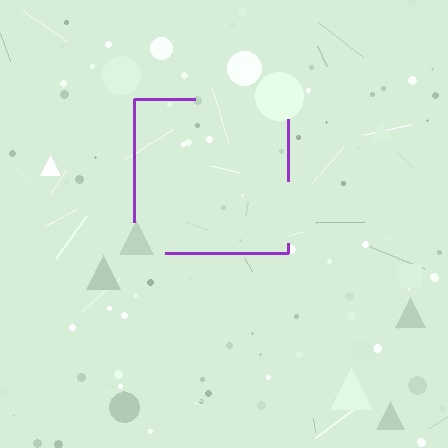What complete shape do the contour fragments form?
The contour fragments form a square.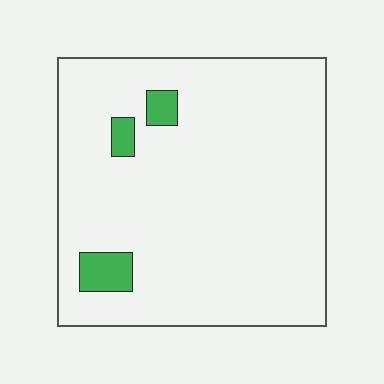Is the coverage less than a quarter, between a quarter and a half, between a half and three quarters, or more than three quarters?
Less than a quarter.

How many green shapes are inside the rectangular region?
3.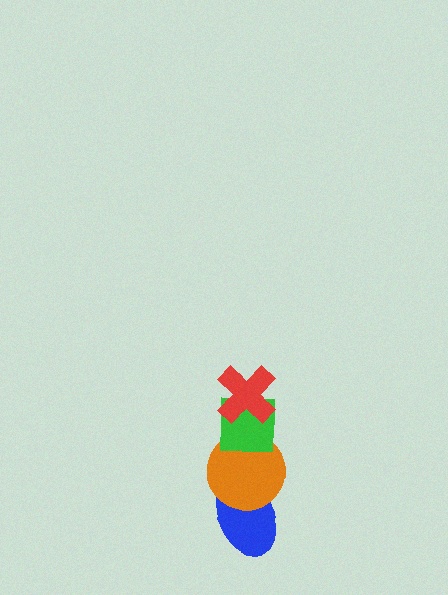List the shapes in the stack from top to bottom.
From top to bottom: the red cross, the green square, the orange circle, the blue ellipse.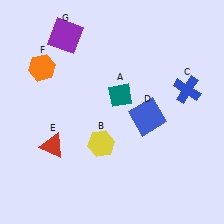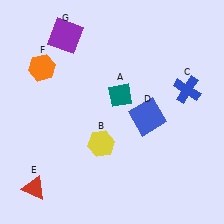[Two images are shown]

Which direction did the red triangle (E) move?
The red triangle (E) moved down.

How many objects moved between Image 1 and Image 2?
1 object moved between the two images.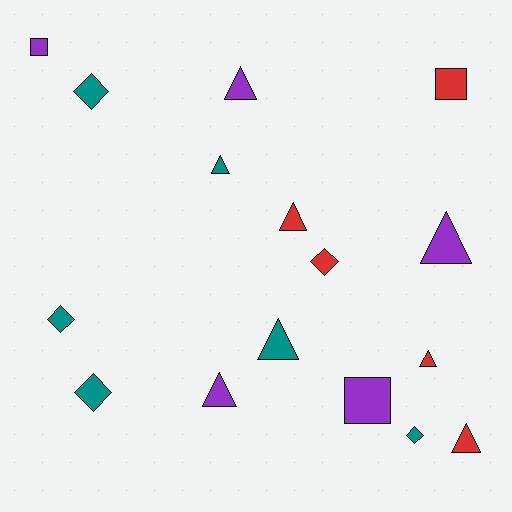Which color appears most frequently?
Teal, with 6 objects.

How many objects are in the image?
There are 16 objects.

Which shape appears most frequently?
Triangle, with 8 objects.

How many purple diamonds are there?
There are no purple diamonds.